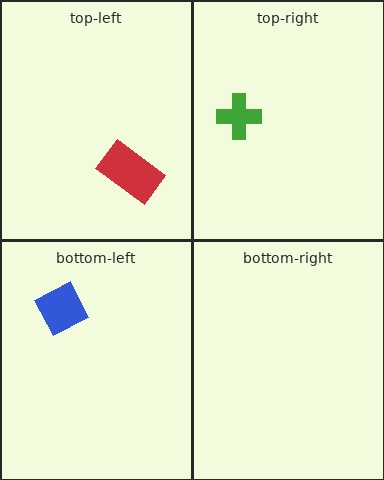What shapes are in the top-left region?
The red rectangle.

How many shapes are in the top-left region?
1.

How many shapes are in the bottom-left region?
1.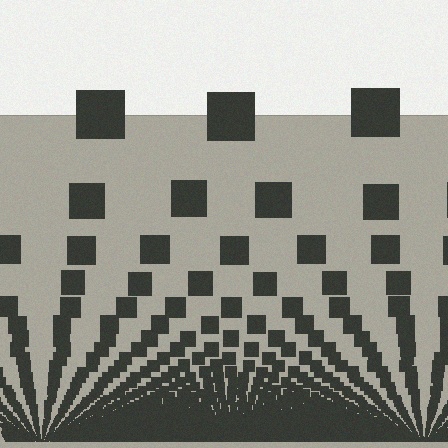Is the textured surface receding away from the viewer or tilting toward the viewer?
The surface appears to tilt toward the viewer. Texture elements get larger and sparser toward the top.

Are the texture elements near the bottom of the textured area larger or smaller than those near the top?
Smaller. The gradient is inverted — elements near the bottom are smaller and denser.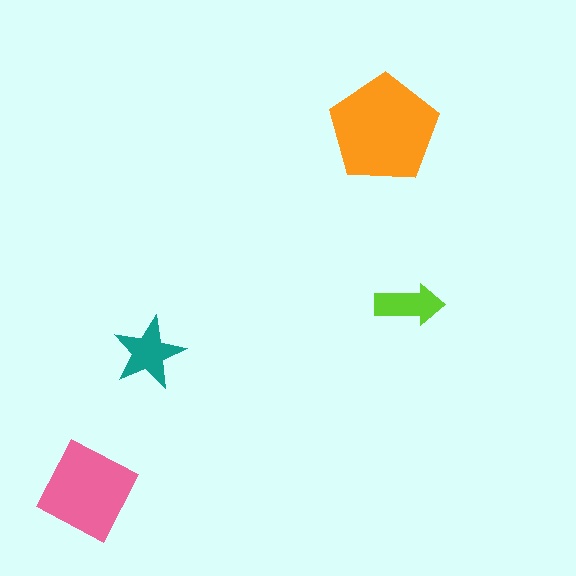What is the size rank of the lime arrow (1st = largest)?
4th.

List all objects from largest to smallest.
The orange pentagon, the pink diamond, the teal star, the lime arrow.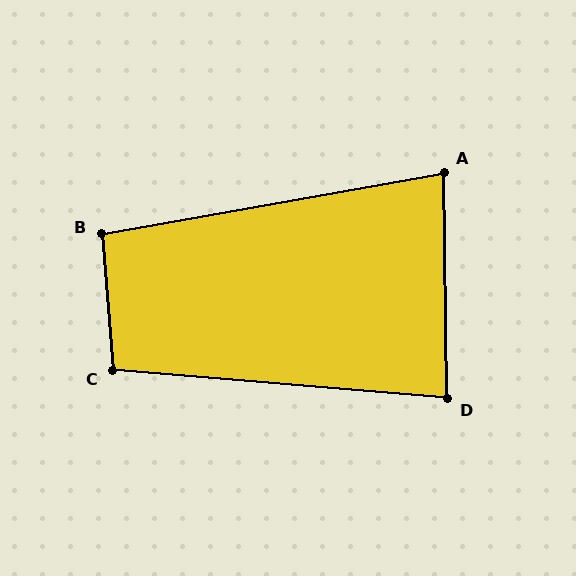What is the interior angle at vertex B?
Approximately 96 degrees (obtuse).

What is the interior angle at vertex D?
Approximately 84 degrees (acute).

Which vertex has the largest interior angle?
C, at approximately 99 degrees.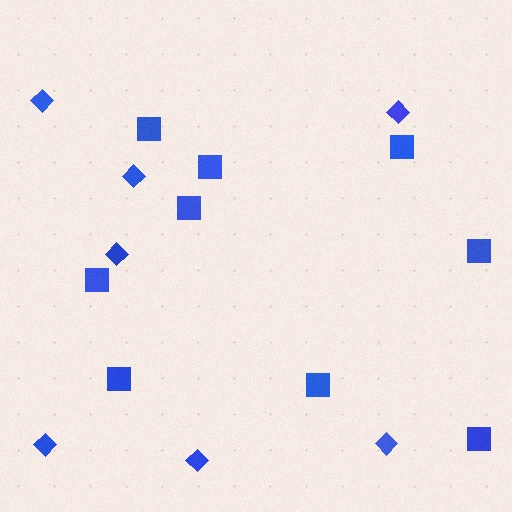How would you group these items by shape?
There are 2 groups: one group of squares (9) and one group of diamonds (7).